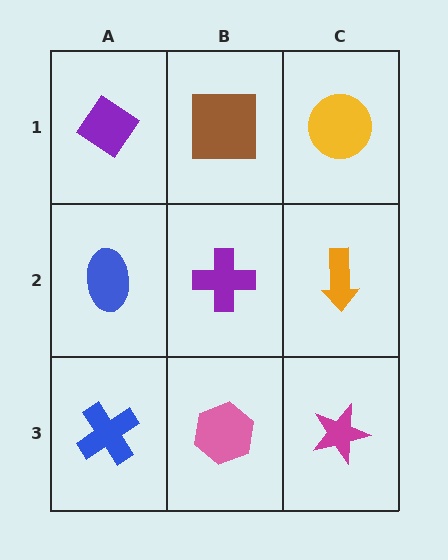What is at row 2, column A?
A blue ellipse.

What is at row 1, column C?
A yellow circle.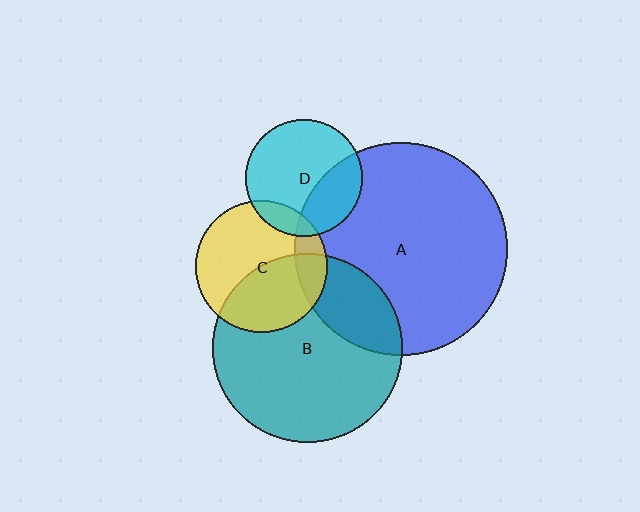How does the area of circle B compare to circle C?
Approximately 2.0 times.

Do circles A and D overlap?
Yes.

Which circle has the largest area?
Circle A (blue).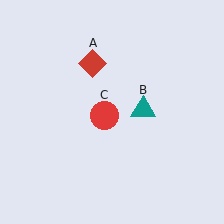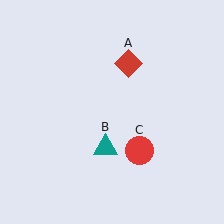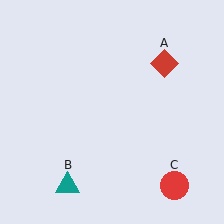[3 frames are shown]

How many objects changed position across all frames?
3 objects changed position: red diamond (object A), teal triangle (object B), red circle (object C).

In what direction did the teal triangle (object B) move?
The teal triangle (object B) moved down and to the left.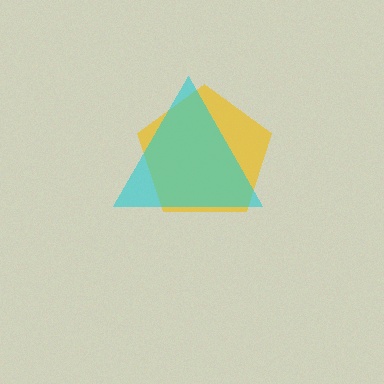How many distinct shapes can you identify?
There are 2 distinct shapes: a yellow pentagon, a cyan triangle.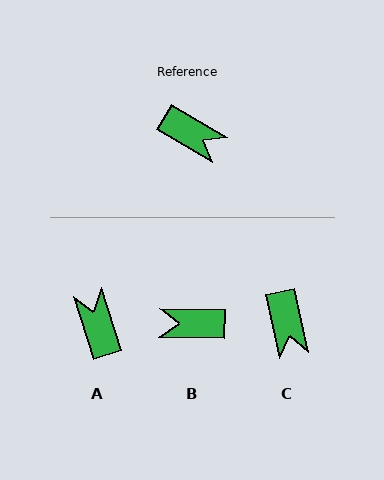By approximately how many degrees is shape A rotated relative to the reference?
Approximately 138 degrees counter-clockwise.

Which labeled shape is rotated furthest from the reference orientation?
B, about 151 degrees away.